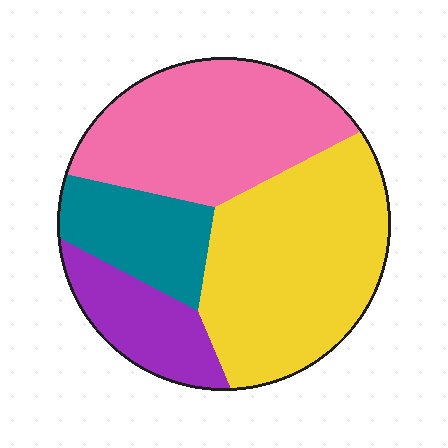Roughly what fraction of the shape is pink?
Pink takes up about one third (1/3) of the shape.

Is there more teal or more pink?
Pink.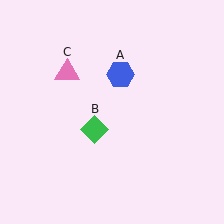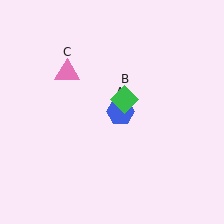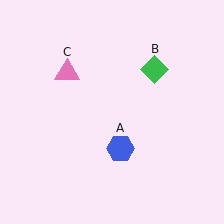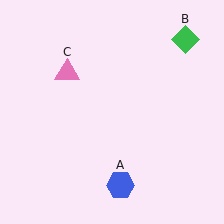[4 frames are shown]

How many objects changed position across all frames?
2 objects changed position: blue hexagon (object A), green diamond (object B).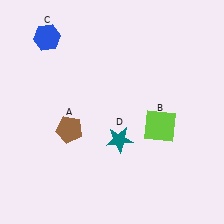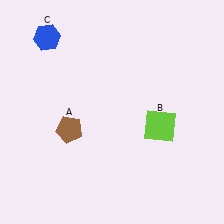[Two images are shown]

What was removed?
The teal star (D) was removed in Image 2.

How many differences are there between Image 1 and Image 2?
There is 1 difference between the two images.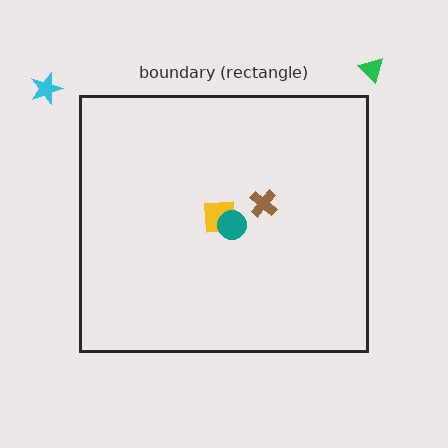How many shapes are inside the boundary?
3 inside, 2 outside.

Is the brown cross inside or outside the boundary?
Inside.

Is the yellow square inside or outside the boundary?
Inside.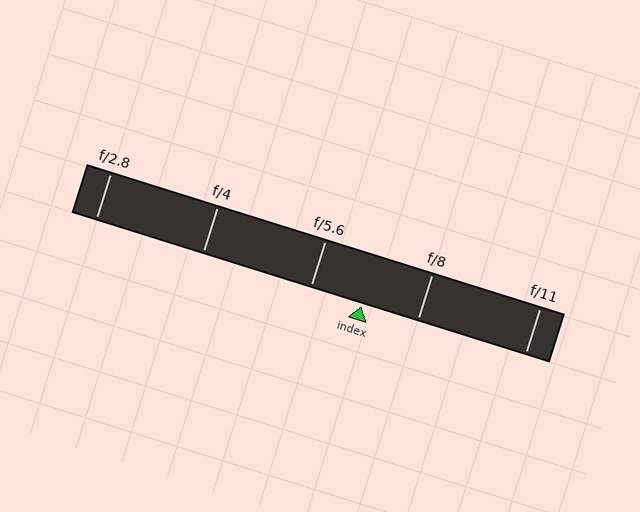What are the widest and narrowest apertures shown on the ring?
The widest aperture shown is f/2.8 and the narrowest is f/11.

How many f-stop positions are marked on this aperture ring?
There are 5 f-stop positions marked.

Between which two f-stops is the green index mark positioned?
The index mark is between f/5.6 and f/8.